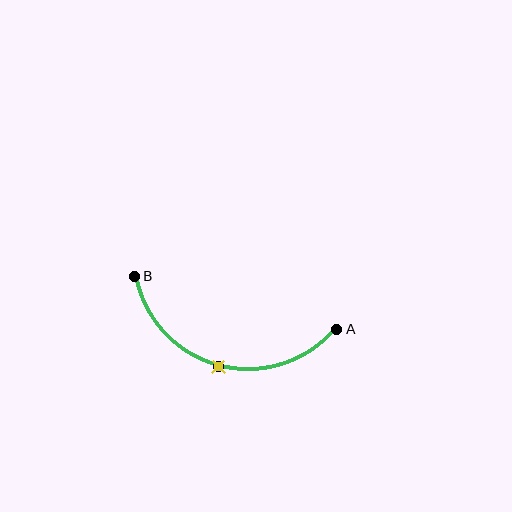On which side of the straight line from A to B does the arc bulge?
The arc bulges below the straight line connecting A and B.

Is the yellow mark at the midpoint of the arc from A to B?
Yes. The yellow mark lies on the arc at equal arc-length from both A and B — it is the arc midpoint.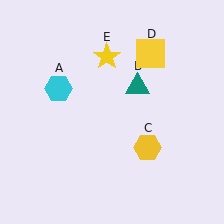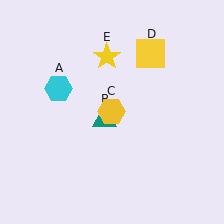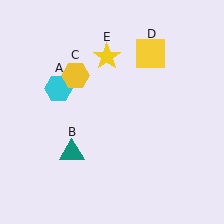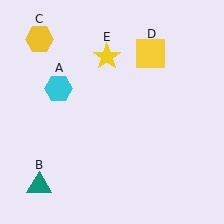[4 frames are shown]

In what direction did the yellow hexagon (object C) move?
The yellow hexagon (object C) moved up and to the left.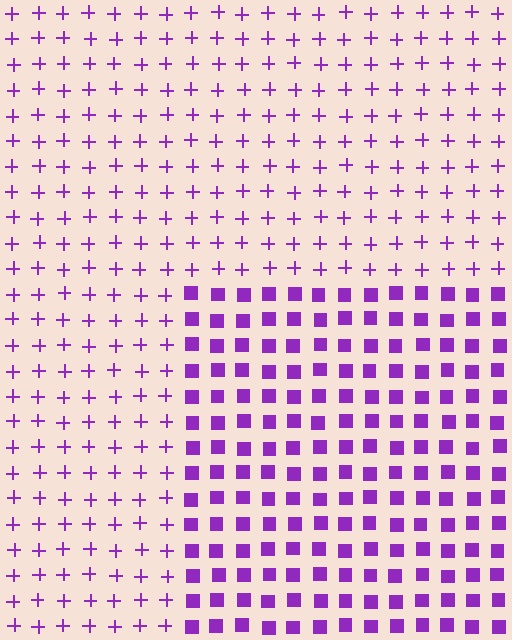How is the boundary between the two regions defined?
The boundary is defined by a change in element shape: squares inside vs. plus signs outside. All elements share the same color and spacing.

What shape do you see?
I see a rectangle.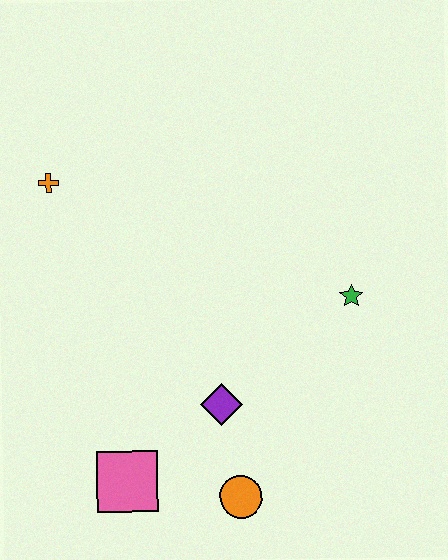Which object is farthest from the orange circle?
The orange cross is farthest from the orange circle.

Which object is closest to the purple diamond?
The orange circle is closest to the purple diamond.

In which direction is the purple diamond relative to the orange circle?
The purple diamond is above the orange circle.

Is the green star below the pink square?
No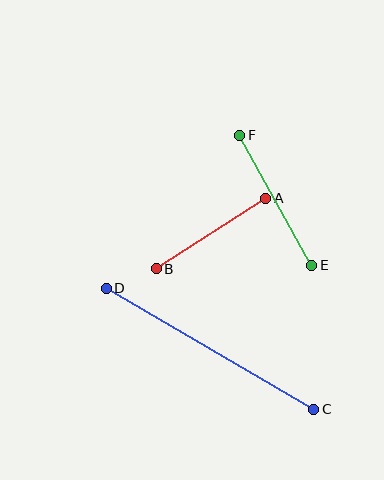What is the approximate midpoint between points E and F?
The midpoint is at approximately (276, 200) pixels.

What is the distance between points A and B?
The distance is approximately 130 pixels.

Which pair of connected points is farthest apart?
Points C and D are farthest apart.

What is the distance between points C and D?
The distance is approximately 240 pixels.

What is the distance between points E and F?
The distance is approximately 149 pixels.